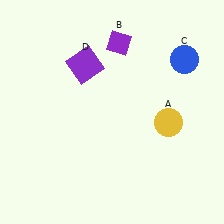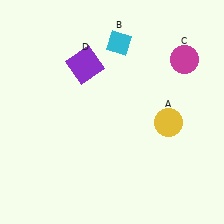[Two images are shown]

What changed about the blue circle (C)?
In Image 1, C is blue. In Image 2, it changed to magenta.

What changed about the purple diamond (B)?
In Image 1, B is purple. In Image 2, it changed to cyan.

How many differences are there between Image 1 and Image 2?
There are 2 differences between the two images.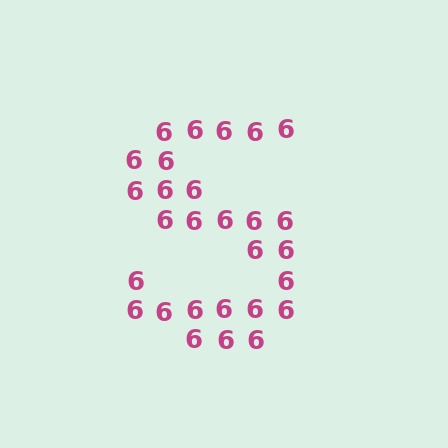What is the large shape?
The large shape is the letter S.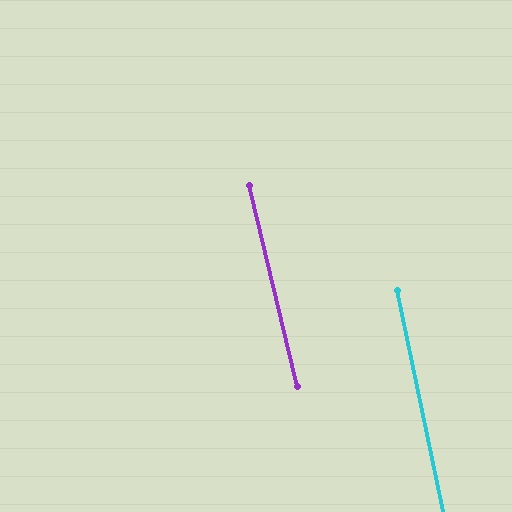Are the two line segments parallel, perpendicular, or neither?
Parallel — their directions differ by only 1.6°.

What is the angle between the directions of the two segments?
Approximately 2 degrees.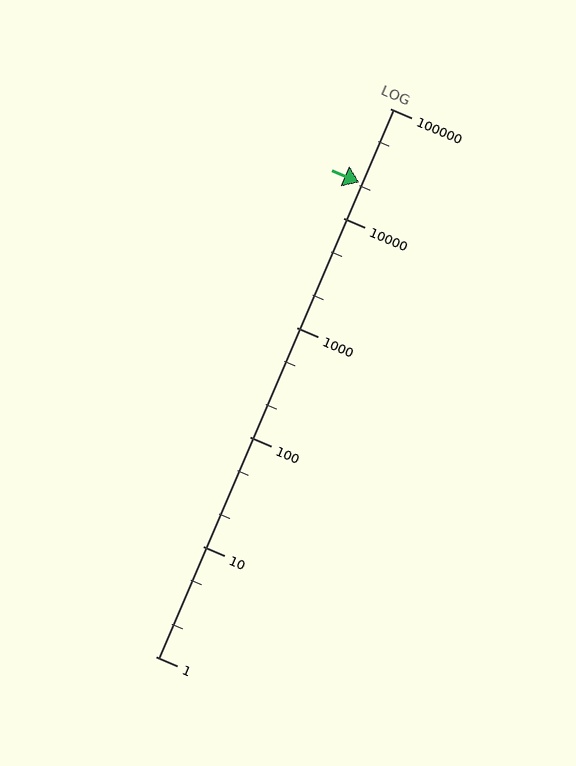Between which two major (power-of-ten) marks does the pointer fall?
The pointer is between 10000 and 100000.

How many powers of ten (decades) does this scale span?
The scale spans 5 decades, from 1 to 100000.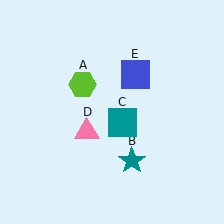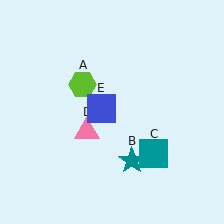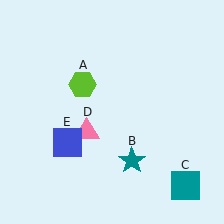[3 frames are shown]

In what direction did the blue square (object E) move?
The blue square (object E) moved down and to the left.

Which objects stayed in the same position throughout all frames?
Lime hexagon (object A) and teal star (object B) and pink triangle (object D) remained stationary.